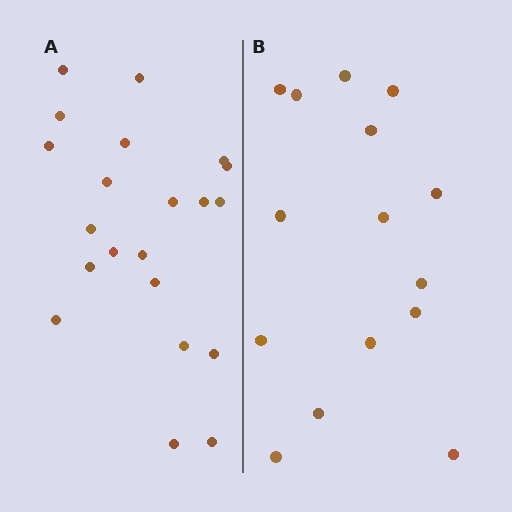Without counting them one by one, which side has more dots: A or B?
Region A (the left region) has more dots.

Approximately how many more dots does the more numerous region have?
Region A has about 6 more dots than region B.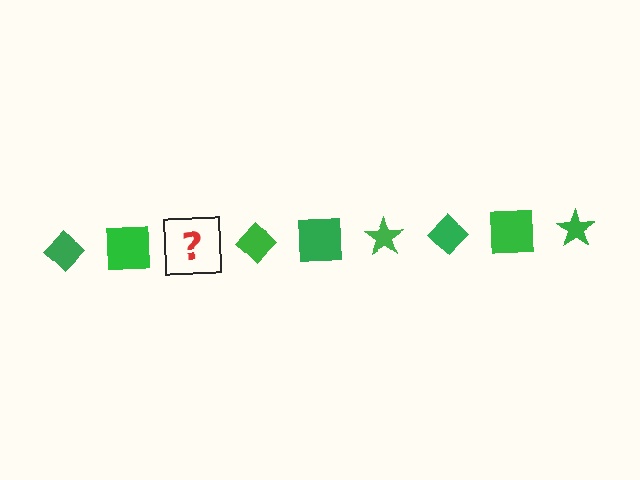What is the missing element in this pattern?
The missing element is a green star.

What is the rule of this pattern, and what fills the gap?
The rule is that the pattern cycles through diamond, square, star shapes in green. The gap should be filled with a green star.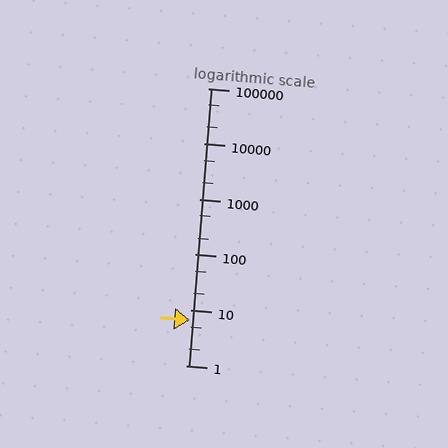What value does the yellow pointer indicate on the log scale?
The pointer indicates approximately 6.6.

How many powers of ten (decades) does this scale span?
The scale spans 5 decades, from 1 to 100000.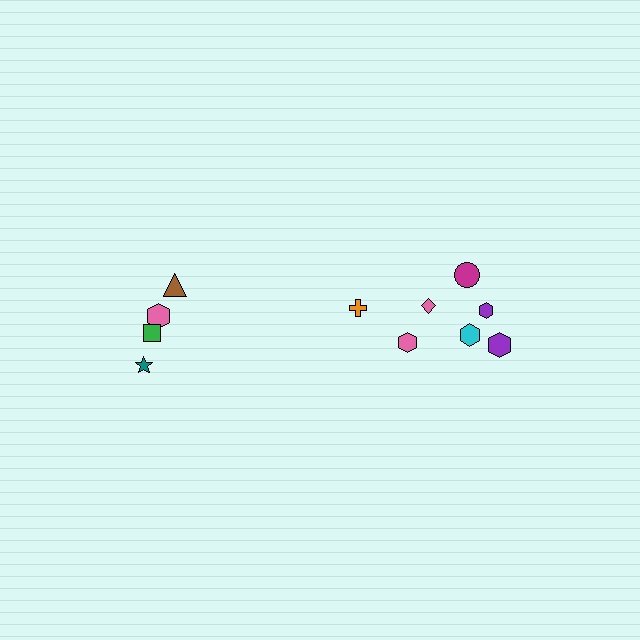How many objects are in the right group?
There are 7 objects.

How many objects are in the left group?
There are 4 objects.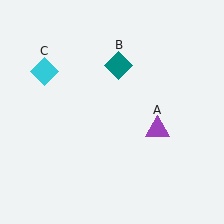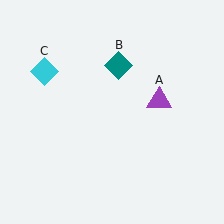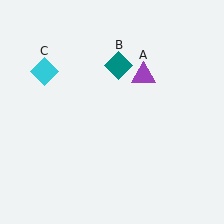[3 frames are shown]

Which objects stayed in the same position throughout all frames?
Teal diamond (object B) and cyan diamond (object C) remained stationary.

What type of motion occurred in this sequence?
The purple triangle (object A) rotated counterclockwise around the center of the scene.